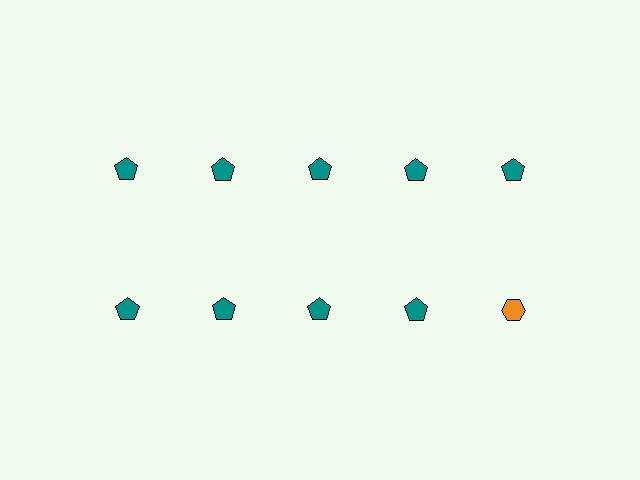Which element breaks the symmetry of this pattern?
The orange hexagon in the second row, rightmost column breaks the symmetry. All other shapes are teal pentagons.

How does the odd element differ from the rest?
It differs in both color (orange instead of teal) and shape (hexagon instead of pentagon).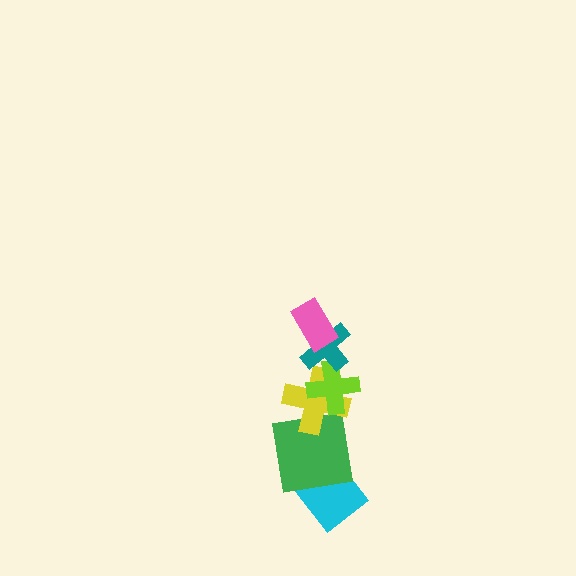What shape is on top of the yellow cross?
The lime cross is on top of the yellow cross.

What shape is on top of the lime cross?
The teal cross is on top of the lime cross.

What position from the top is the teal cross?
The teal cross is 2nd from the top.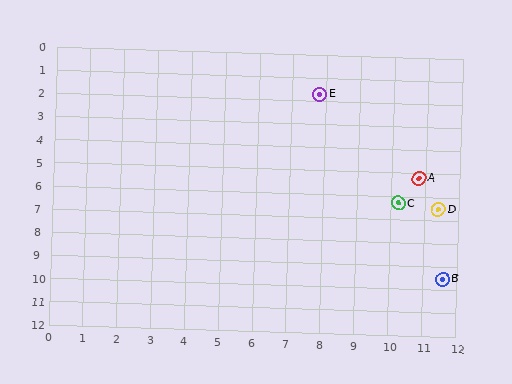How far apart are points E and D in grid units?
Points E and D are about 6.0 grid units apart.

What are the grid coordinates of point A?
Point A is at approximately (10.8, 5.2).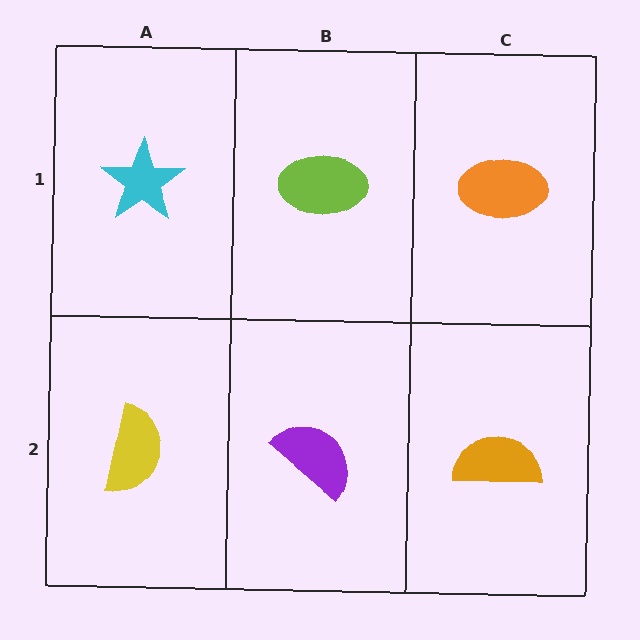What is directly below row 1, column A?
A yellow semicircle.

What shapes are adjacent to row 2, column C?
An orange ellipse (row 1, column C), a purple semicircle (row 2, column B).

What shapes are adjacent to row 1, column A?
A yellow semicircle (row 2, column A), a lime ellipse (row 1, column B).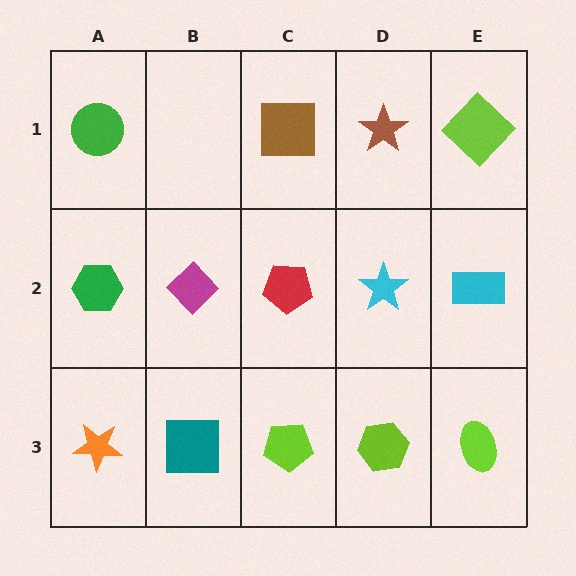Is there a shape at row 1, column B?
No, that cell is empty.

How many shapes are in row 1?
4 shapes.